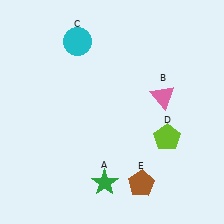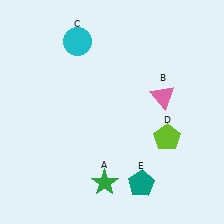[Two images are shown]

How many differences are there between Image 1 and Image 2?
There is 1 difference between the two images.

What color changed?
The pentagon (E) changed from brown in Image 1 to teal in Image 2.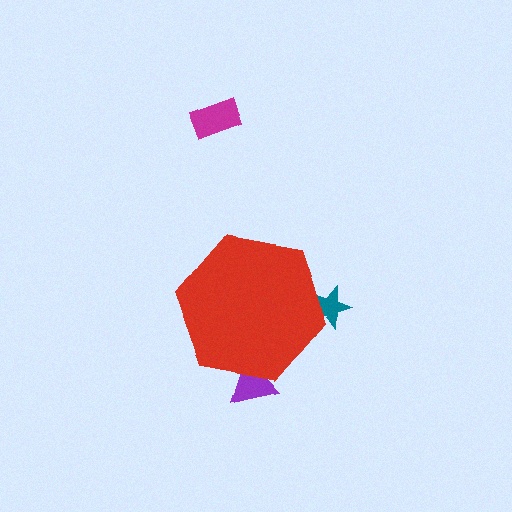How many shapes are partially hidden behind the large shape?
2 shapes are partially hidden.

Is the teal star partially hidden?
Yes, the teal star is partially hidden behind the red hexagon.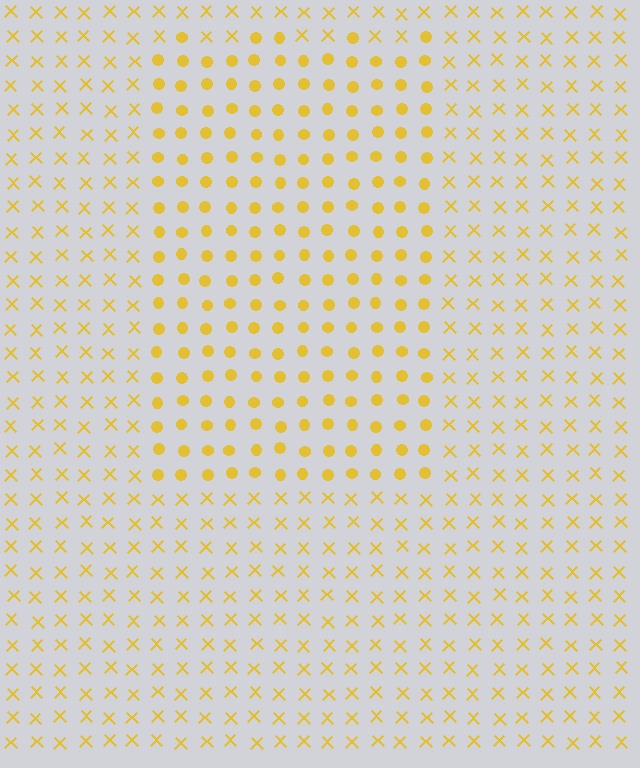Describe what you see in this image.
The image is filled with small yellow elements arranged in a uniform grid. A rectangle-shaped region contains circles, while the surrounding area contains X marks. The boundary is defined purely by the change in element shape.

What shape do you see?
I see a rectangle.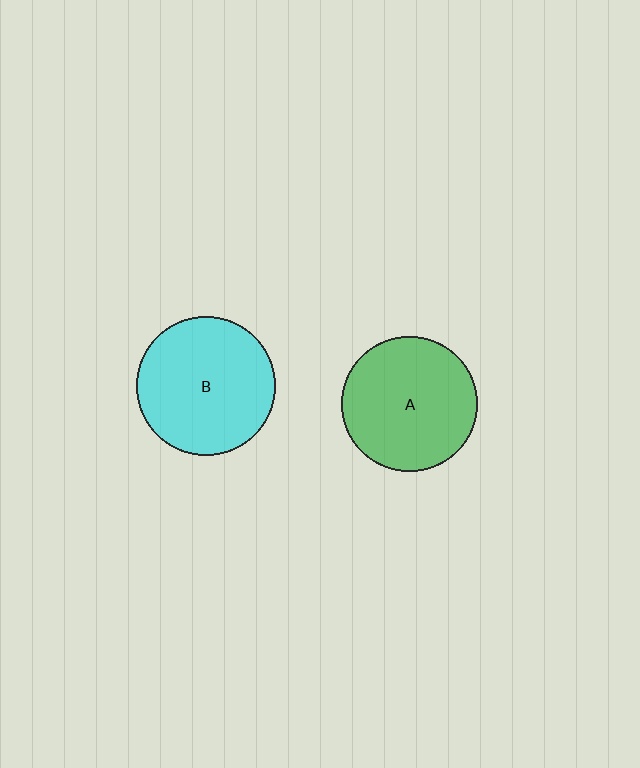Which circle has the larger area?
Circle B (cyan).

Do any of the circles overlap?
No, none of the circles overlap.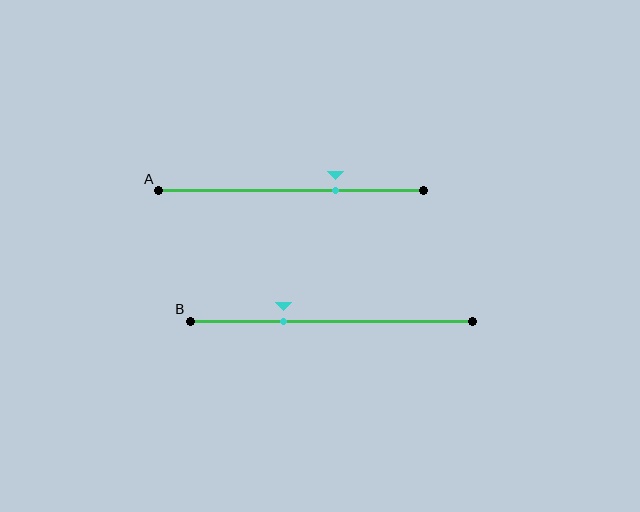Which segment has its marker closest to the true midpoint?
Segment A has its marker closest to the true midpoint.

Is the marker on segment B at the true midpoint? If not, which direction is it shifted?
No, the marker on segment B is shifted to the left by about 17% of the segment length.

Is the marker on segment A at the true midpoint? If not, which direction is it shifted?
No, the marker on segment A is shifted to the right by about 17% of the segment length.